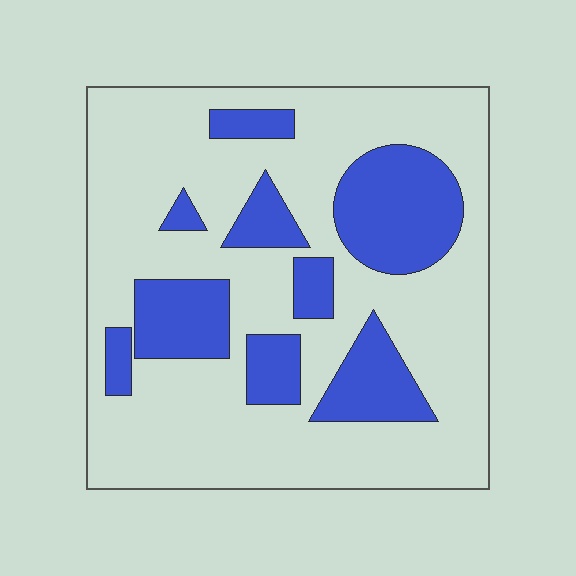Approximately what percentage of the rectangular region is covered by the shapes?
Approximately 25%.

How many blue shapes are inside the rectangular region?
9.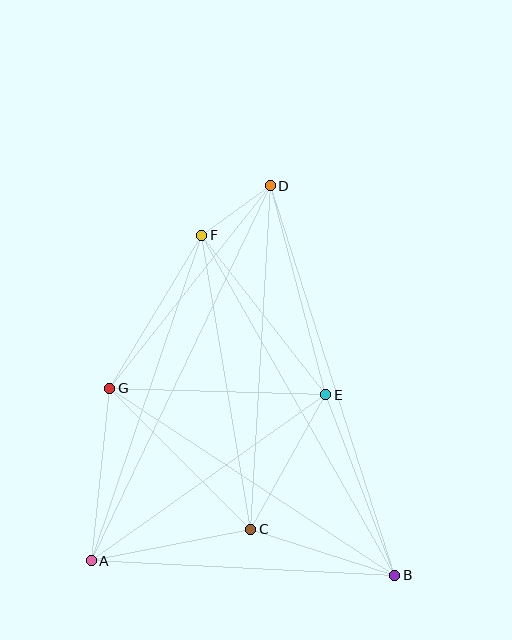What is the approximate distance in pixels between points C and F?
The distance between C and F is approximately 298 pixels.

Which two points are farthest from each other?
Points A and D are farthest from each other.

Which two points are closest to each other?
Points D and F are closest to each other.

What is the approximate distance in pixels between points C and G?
The distance between C and G is approximately 199 pixels.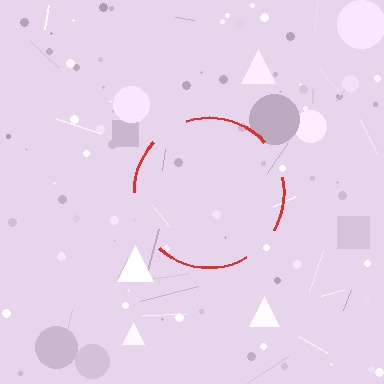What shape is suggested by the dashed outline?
The dashed outline suggests a circle.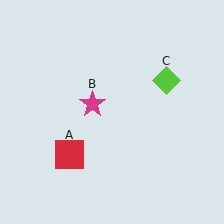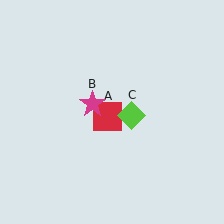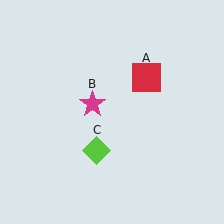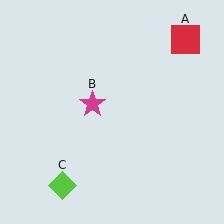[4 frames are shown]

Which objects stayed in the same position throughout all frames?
Magenta star (object B) remained stationary.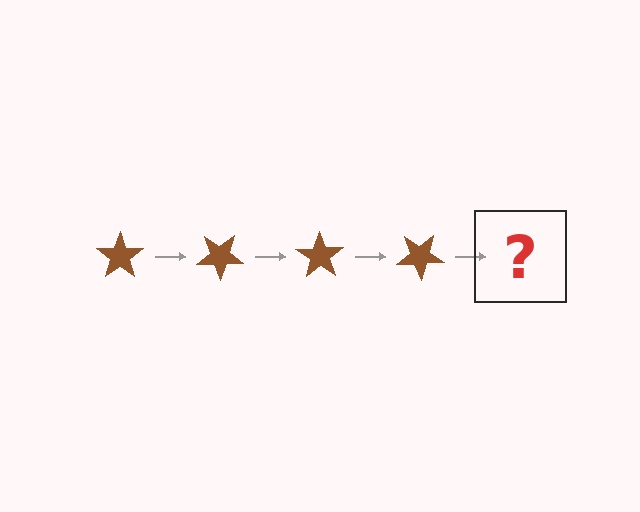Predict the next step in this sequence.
The next step is a brown star rotated 140 degrees.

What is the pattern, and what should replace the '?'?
The pattern is that the star rotates 35 degrees each step. The '?' should be a brown star rotated 140 degrees.